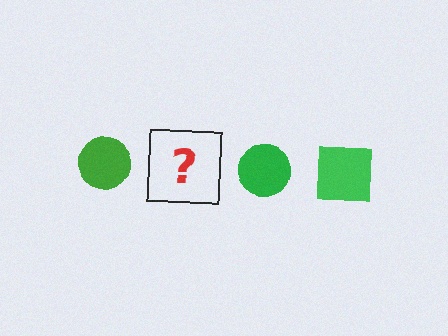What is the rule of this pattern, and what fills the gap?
The rule is that the pattern cycles through circle, square shapes in green. The gap should be filled with a green square.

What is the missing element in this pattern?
The missing element is a green square.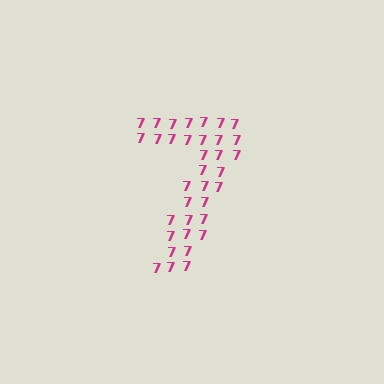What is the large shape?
The large shape is the digit 7.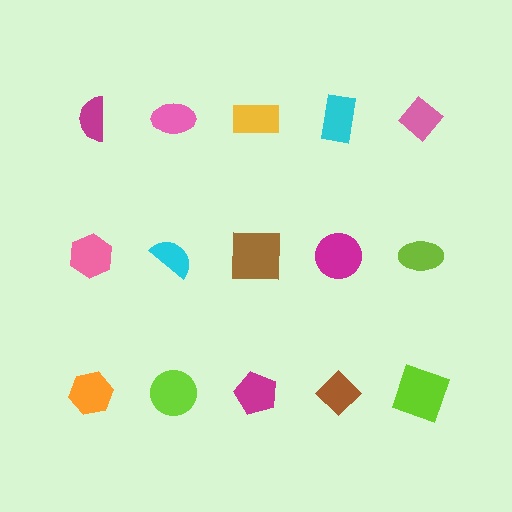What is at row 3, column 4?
A brown diamond.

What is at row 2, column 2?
A cyan semicircle.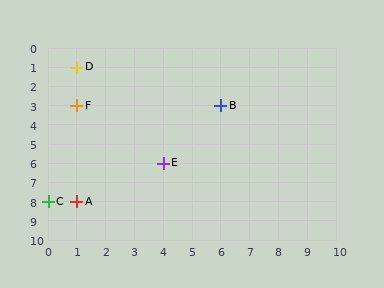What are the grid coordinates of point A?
Point A is at grid coordinates (1, 8).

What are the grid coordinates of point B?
Point B is at grid coordinates (6, 3).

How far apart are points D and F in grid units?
Points D and F are 2 rows apart.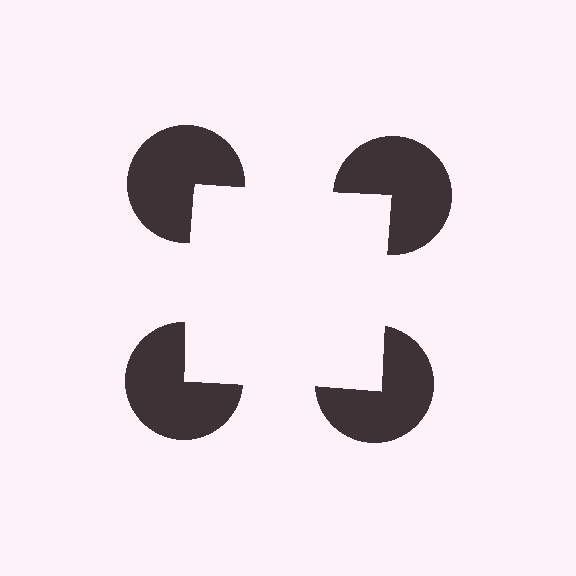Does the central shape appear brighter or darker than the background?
It typically appears slightly brighter than the background, even though no actual brightness change is drawn.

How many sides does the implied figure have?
4 sides.